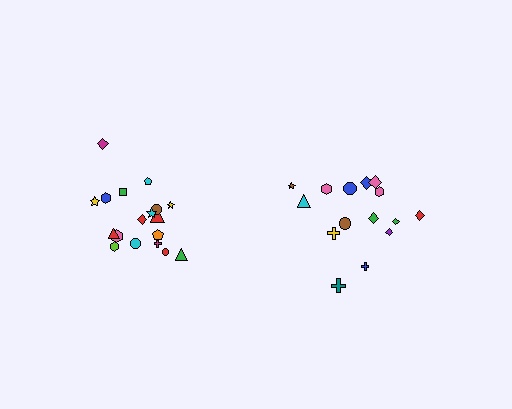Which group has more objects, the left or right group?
The left group.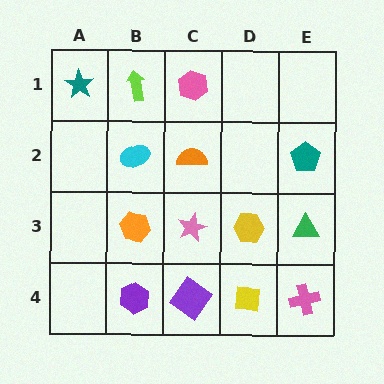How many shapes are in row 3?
4 shapes.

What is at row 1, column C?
A pink hexagon.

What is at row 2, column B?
A cyan ellipse.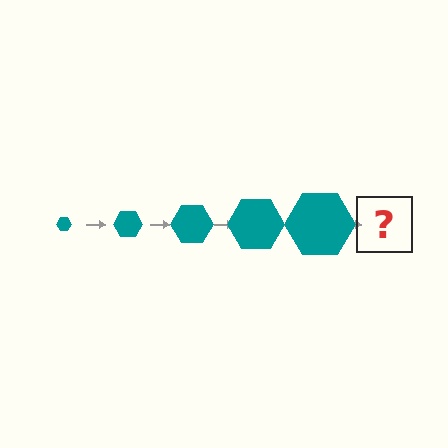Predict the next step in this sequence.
The next step is a teal hexagon, larger than the previous one.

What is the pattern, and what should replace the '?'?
The pattern is that the hexagon gets progressively larger each step. The '?' should be a teal hexagon, larger than the previous one.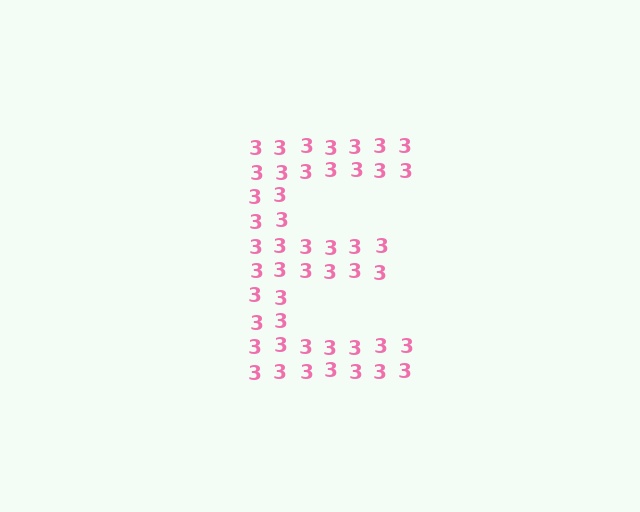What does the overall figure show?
The overall figure shows the letter E.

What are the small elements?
The small elements are digit 3's.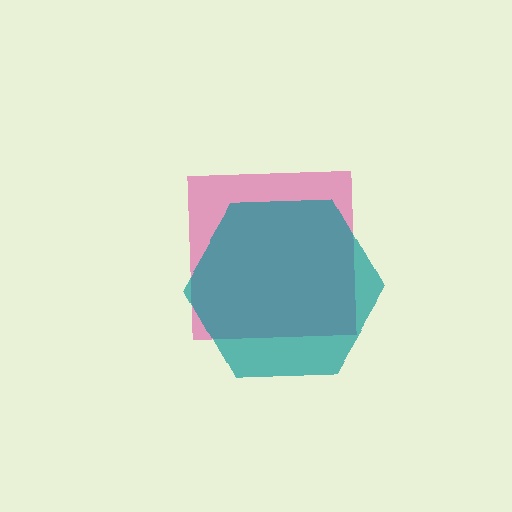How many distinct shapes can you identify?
There are 2 distinct shapes: a pink square, a teal hexagon.